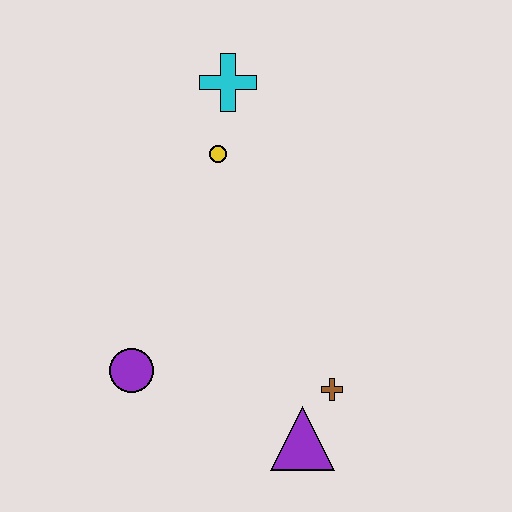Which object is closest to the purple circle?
The purple triangle is closest to the purple circle.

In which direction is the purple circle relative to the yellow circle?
The purple circle is below the yellow circle.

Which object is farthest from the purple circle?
The cyan cross is farthest from the purple circle.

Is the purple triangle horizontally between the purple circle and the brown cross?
Yes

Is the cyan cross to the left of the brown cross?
Yes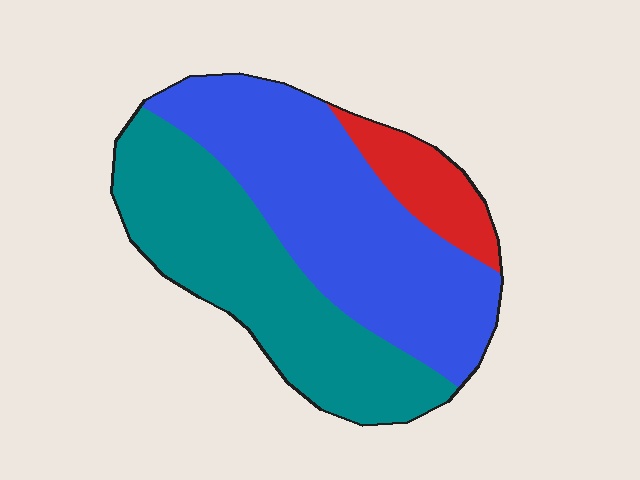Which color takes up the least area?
Red, at roughly 10%.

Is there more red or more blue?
Blue.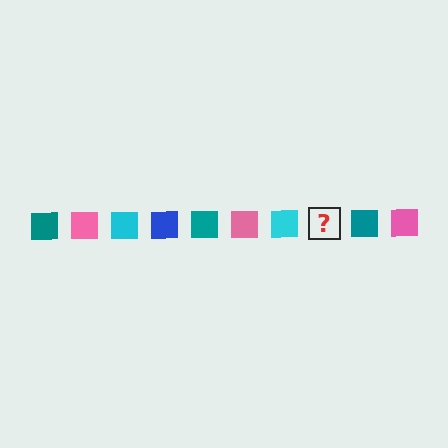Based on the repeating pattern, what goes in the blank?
The blank should be a blue square.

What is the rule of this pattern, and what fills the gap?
The rule is that the pattern cycles through teal, pink, cyan, blue squares. The gap should be filled with a blue square.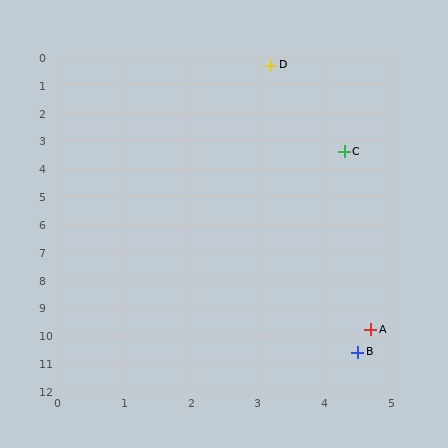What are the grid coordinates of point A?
Point A is at approximately (4.7, 9.8).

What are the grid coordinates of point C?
Point C is at approximately (4.3, 3.4).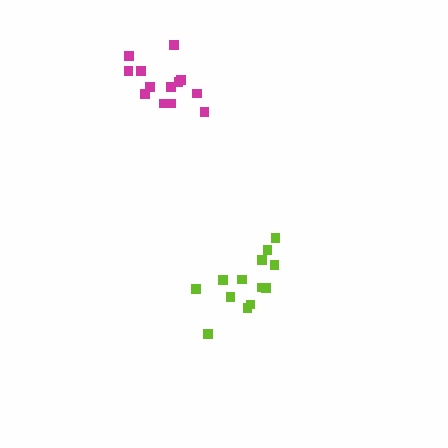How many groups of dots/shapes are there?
There are 2 groups.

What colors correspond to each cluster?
The clusters are colored: lime, magenta.